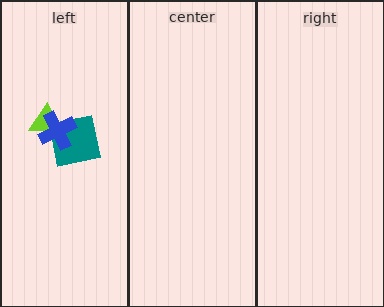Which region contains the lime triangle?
The left region.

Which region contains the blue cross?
The left region.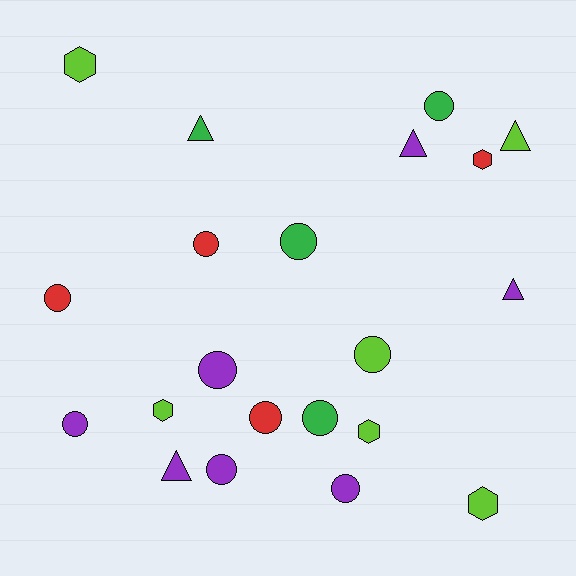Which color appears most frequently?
Purple, with 7 objects.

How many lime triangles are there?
There is 1 lime triangle.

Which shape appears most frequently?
Circle, with 11 objects.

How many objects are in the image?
There are 21 objects.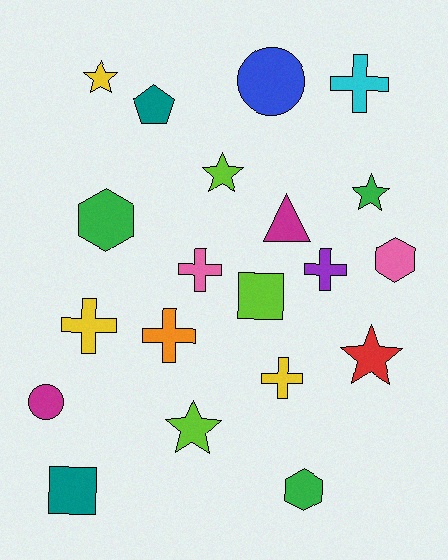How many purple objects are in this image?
There is 1 purple object.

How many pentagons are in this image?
There is 1 pentagon.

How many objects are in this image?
There are 20 objects.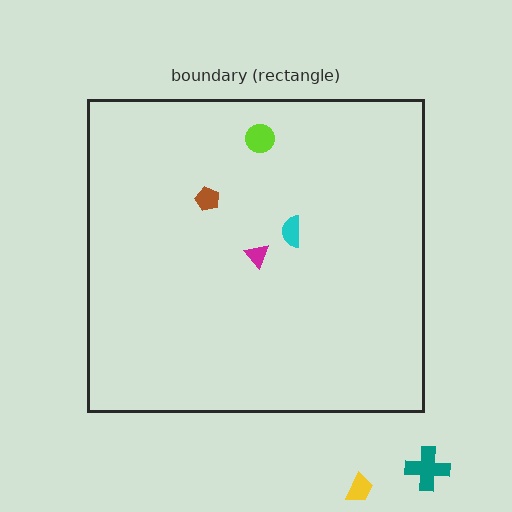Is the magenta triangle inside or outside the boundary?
Inside.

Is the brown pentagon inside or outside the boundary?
Inside.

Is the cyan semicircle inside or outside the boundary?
Inside.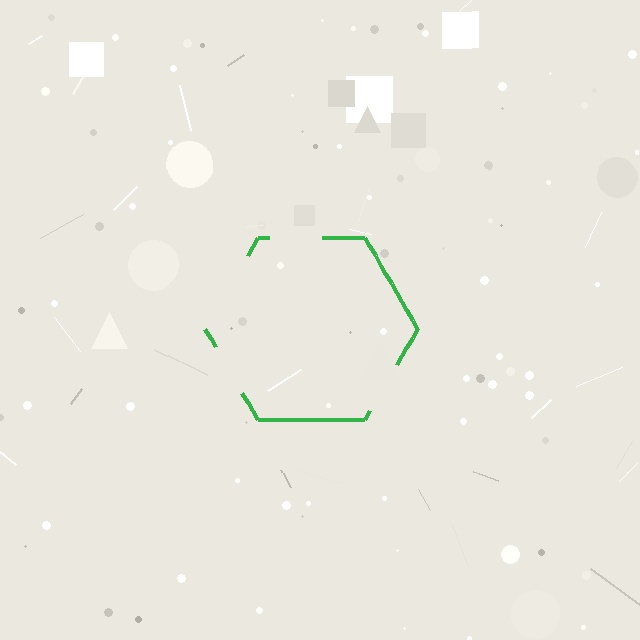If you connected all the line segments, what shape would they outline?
They would outline a hexagon.